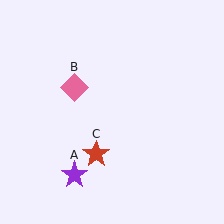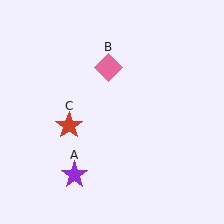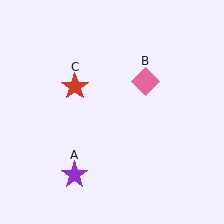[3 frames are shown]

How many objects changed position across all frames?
2 objects changed position: pink diamond (object B), red star (object C).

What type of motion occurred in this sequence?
The pink diamond (object B), red star (object C) rotated clockwise around the center of the scene.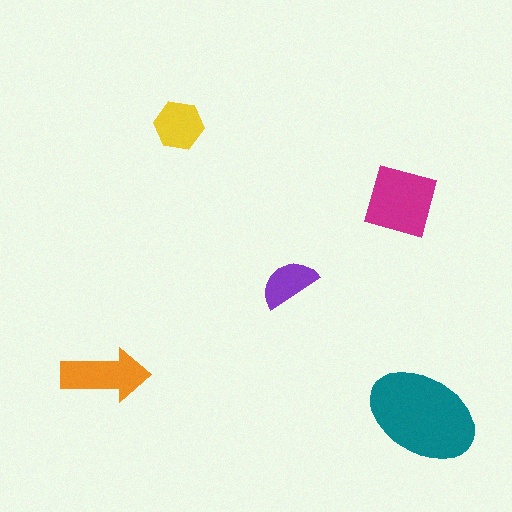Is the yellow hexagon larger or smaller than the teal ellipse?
Smaller.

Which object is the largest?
The teal ellipse.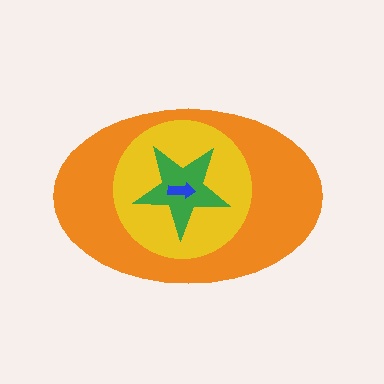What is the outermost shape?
The orange ellipse.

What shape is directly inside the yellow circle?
The green star.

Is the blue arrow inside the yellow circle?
Yes.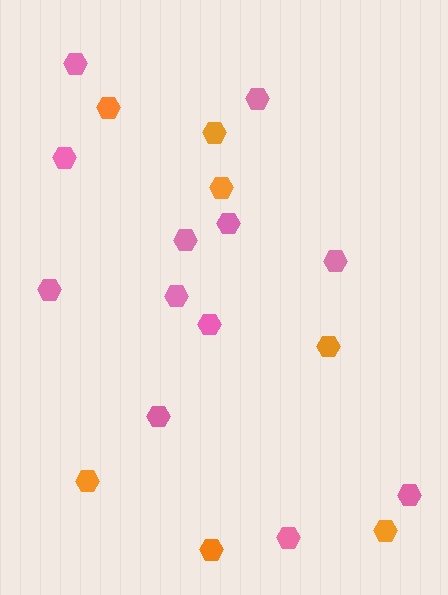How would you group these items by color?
There are 2 groups: one group of orange hexagons (7) and one group of pink hexagons (12).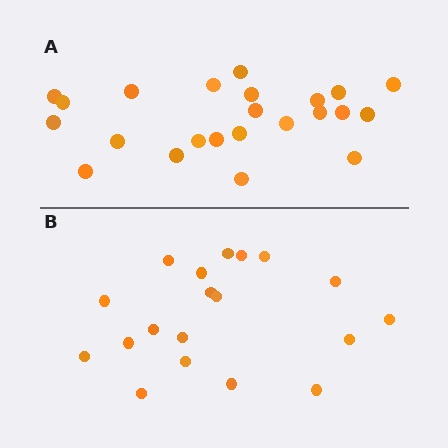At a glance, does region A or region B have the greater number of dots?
Region A (the top region) has more dots.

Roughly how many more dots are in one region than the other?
Region A has about 4 more dots than region B.